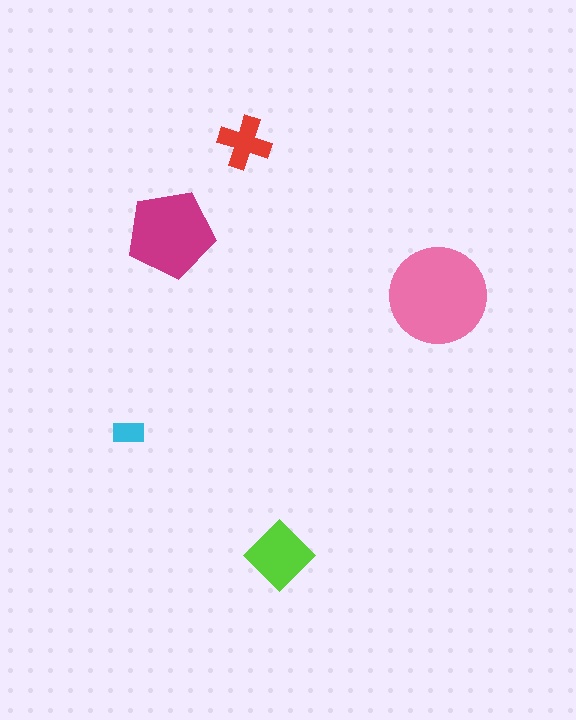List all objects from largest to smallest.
The pink circle, the magenta pentagon, the lime diamond, the red cross, the cyan rectangle.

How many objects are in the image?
There are 5 objects in the image.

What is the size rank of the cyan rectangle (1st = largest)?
5th.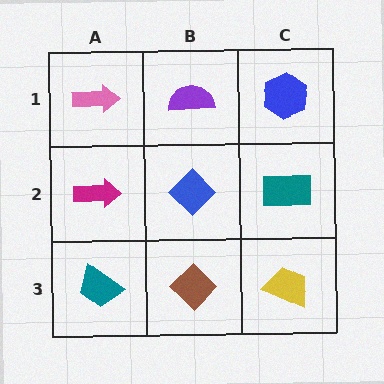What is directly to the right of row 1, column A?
A purple semicircle.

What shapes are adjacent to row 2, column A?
A pink arrow (row 1, column A), a teal trapezoid (row 3, column A), a blue diamond (row 2, column B).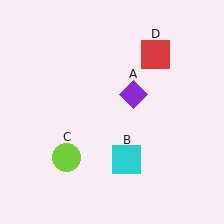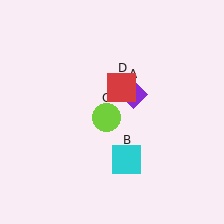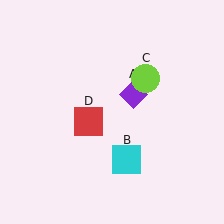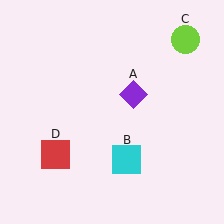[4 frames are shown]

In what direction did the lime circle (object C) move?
The lime circle (object C) moved up and to the right.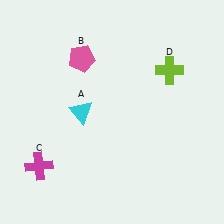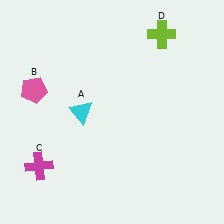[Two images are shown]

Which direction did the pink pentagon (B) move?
The pink pentagon (B) moved left.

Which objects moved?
The objects that moved are: the pink pentagon (B), the lime cross (D).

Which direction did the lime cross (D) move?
The lime cross (D) moved up.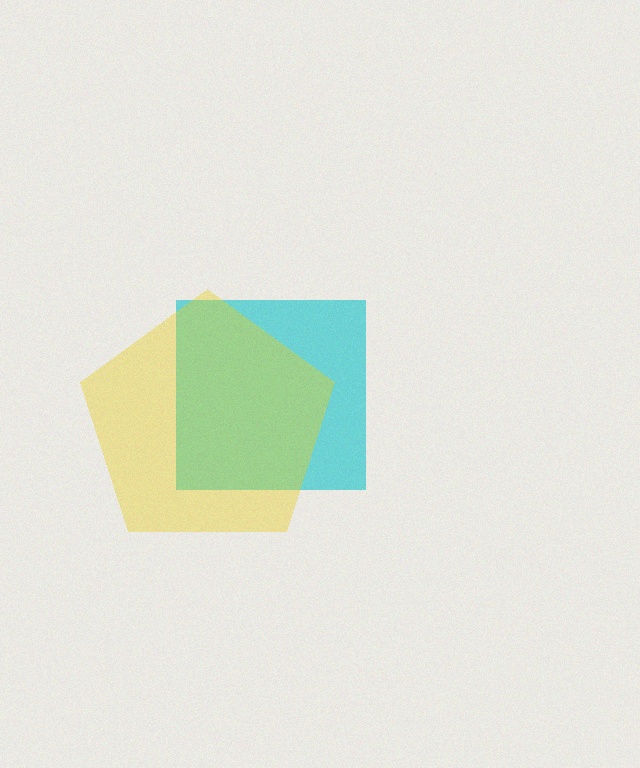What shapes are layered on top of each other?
The layered shapes are: a cyan square, a yellow pentagon.